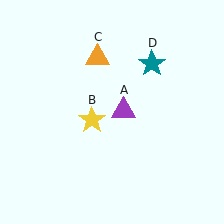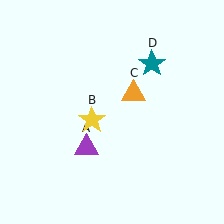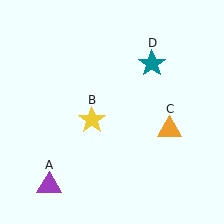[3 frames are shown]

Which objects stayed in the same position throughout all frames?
Yellow star (object B) and teal star (object D) remained stationary.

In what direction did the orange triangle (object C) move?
The orange triangle (object C) moved down and to the right.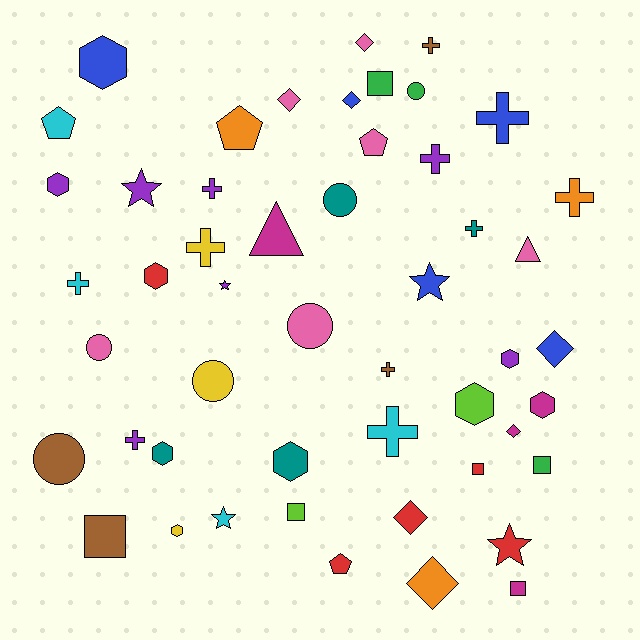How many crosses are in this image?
There are 11 crosses.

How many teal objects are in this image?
There are 4 teal objects.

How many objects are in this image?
There are 50 objects.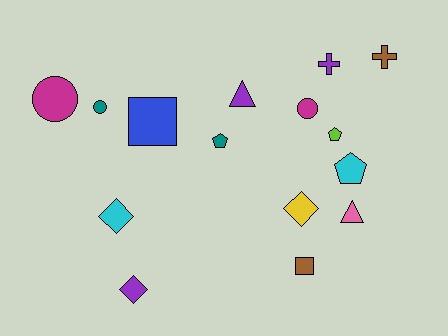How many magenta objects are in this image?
There are 2 magenta objects.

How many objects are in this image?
There are 15 objects.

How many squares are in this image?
There are 2 squares.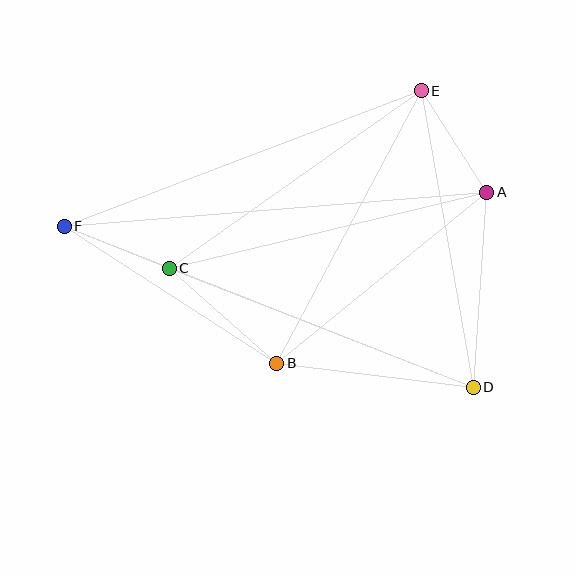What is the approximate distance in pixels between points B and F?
The distance between B and F is approximately 253 pixels.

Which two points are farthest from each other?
Points D and F are farthest from each other.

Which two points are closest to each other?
Points C and F are closest to each other.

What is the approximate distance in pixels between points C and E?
The distance between C and E is approximately 309 pixels.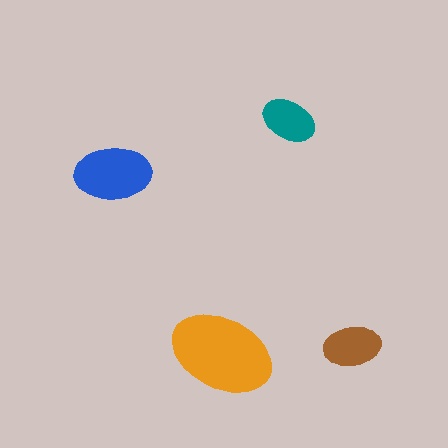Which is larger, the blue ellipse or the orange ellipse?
The orange one.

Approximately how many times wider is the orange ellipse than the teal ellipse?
About 2 times wider.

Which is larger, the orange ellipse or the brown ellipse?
The orange one.